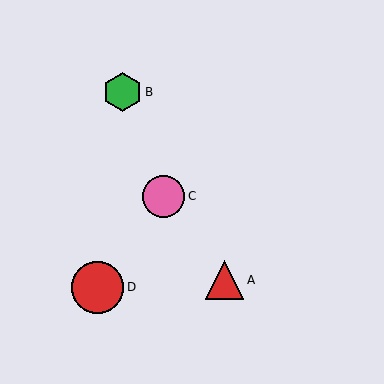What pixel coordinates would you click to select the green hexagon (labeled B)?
Click at (123, 92) to select the green hexagon B.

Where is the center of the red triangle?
The center of the red triangle is at (225, 280).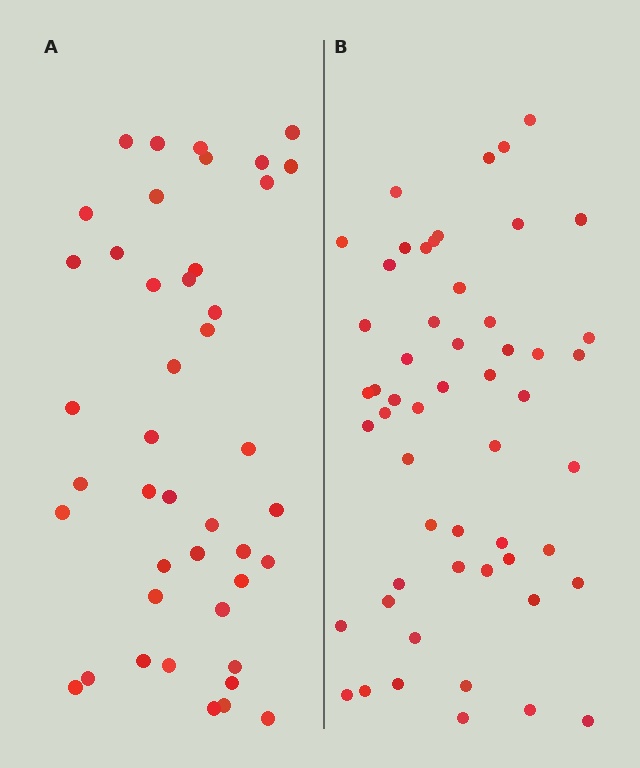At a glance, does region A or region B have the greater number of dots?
Region B (the right region) has more dots.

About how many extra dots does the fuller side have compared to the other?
Region B has roughly 12 or so more dots than region A.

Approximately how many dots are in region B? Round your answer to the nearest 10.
About 50 dots. (The exact count is 54, which rounds to 50.)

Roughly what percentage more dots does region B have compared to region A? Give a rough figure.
About 25% more.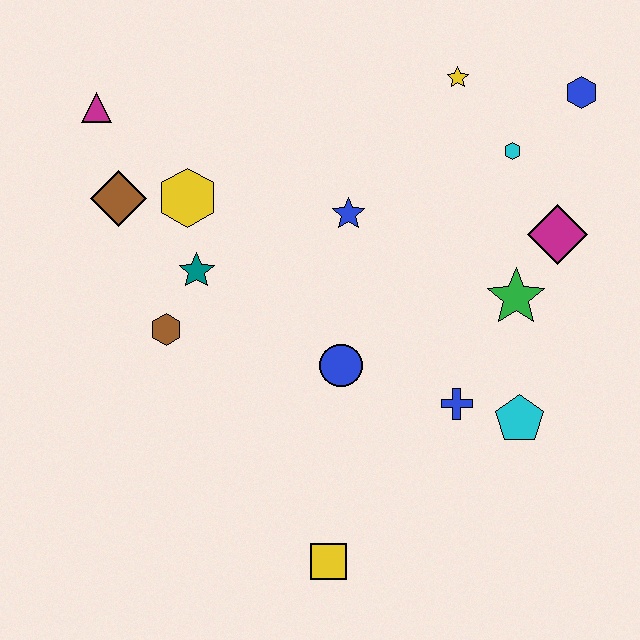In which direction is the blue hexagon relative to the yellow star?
The blue hexagon is to the right of the yellow star.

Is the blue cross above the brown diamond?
No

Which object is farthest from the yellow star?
The yellow square is farthest from the yellow star.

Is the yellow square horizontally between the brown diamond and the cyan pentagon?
Yes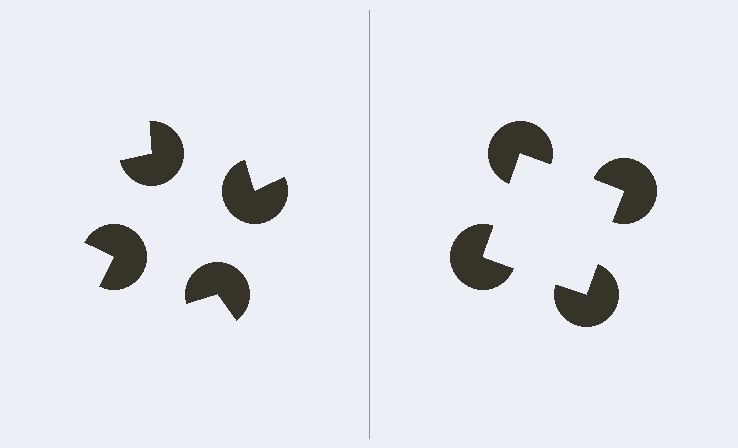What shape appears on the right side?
An illusory square.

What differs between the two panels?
The pac-man discs are positioned identically on both sides; only the wedge orientations differ. On the right they align to a square; on the left they are misaligned.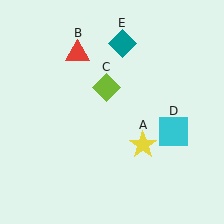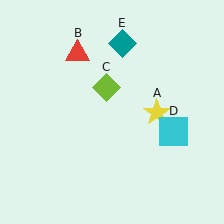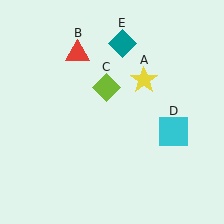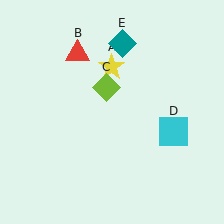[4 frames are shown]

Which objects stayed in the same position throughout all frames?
Red triangle (object B) and lime diamond (object C) and cyan square (object D) and teal diamond (object E) remained stationary.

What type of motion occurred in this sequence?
The yellow star (object A) rotated counterclockwise around the center of the scene.